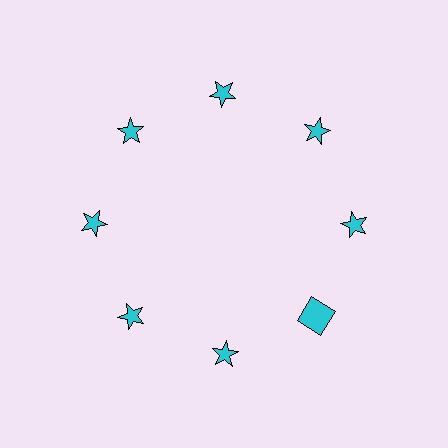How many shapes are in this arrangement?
There are 8 shapes arranged in a ring pattern.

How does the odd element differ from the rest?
It has a different shape: square instead of star.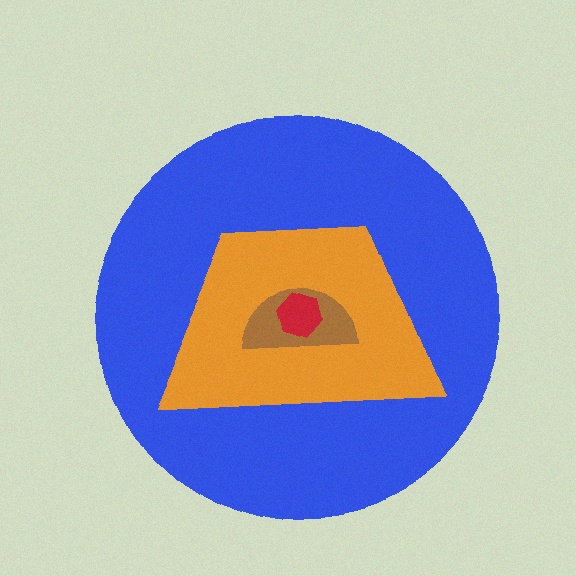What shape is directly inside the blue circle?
The orange trapezoid.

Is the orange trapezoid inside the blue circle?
Yes.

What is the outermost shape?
The blue circle.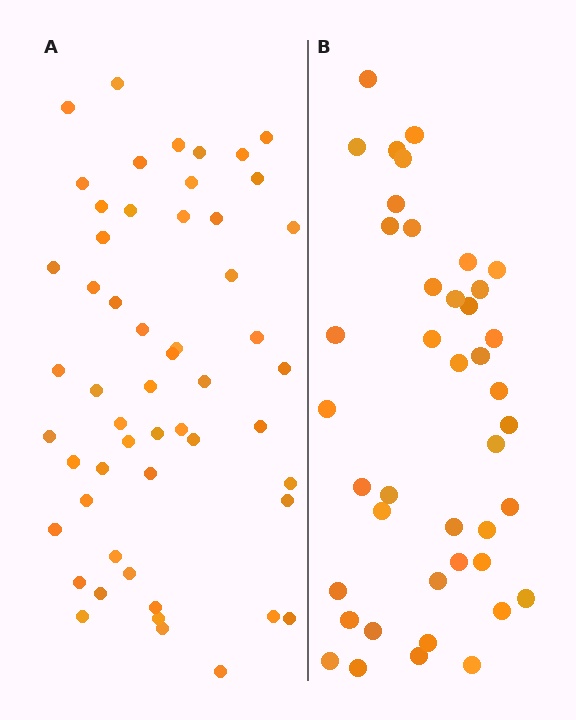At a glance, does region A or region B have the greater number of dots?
Region A (the left region) has more dots.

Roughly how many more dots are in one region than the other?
Region A has roughly 12 or so more dots than region B.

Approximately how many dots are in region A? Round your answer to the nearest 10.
About 50 dots. (The exact count is 54, which rounds to 50.)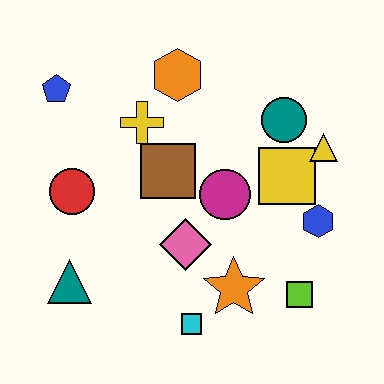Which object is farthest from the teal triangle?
The yellow triangle is farthest from the teal triangle.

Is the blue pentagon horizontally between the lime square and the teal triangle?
No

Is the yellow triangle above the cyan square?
Yes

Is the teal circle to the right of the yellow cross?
Yes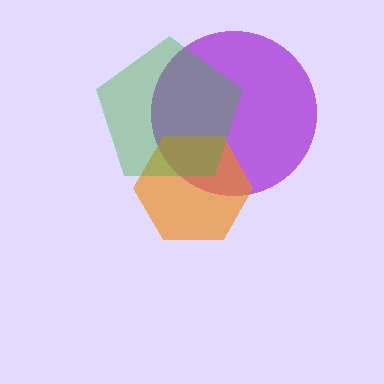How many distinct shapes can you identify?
There are 3 distinct shapes: a purple circle, an orange hexagon, a green pentagon.